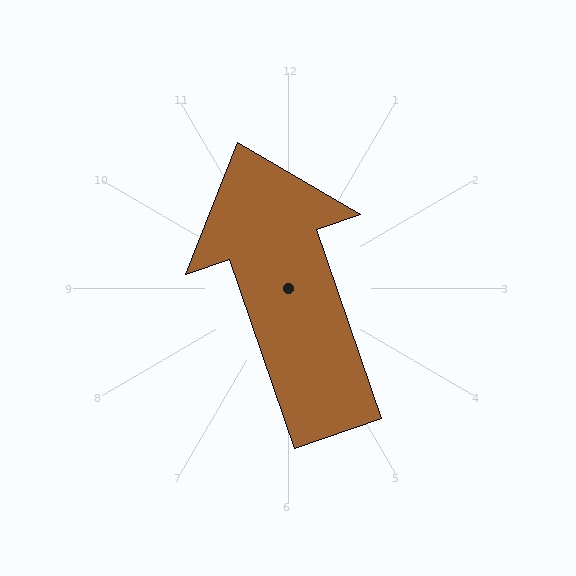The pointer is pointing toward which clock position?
Roughly 11 o'clock.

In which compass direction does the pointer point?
North.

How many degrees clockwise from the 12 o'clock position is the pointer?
Approximately 341 degrees.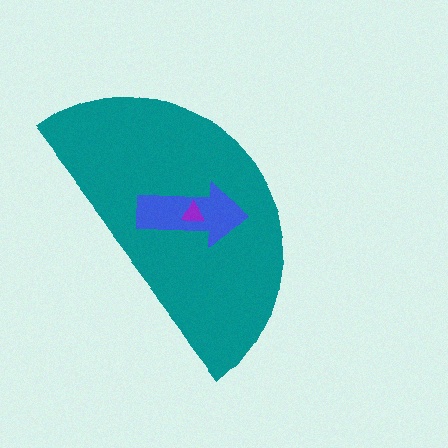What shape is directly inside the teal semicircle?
The blue arrow.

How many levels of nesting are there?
3.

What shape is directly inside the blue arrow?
The purple triangle.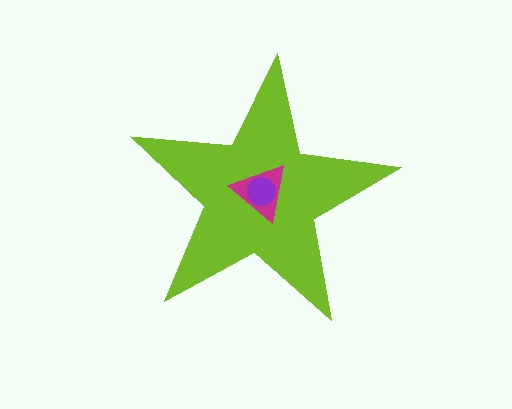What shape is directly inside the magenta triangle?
The purple circle.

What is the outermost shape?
The lime star.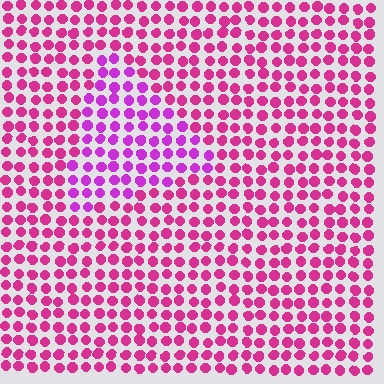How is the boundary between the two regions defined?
The boundary is defined purely by a slight shift in hue (about 29 degrees). Spacing, size, and orientation are identical on both sides.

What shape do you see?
I see a triangle.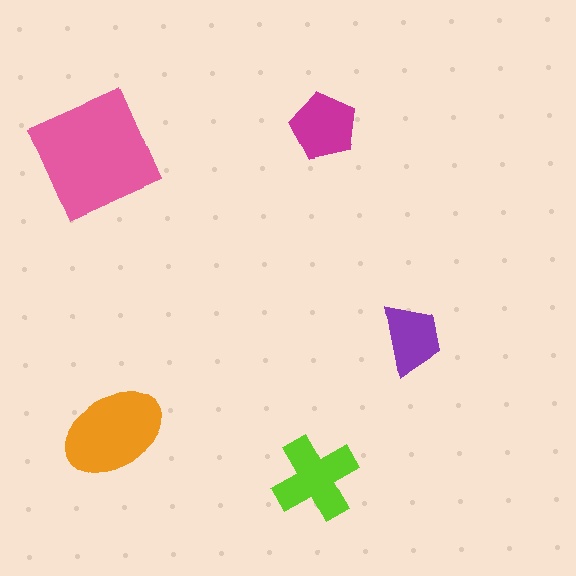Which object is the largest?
The pink square.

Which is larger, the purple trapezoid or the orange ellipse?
The orange ellipse.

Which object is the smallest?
The purple trapezoid.